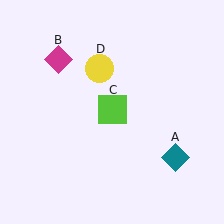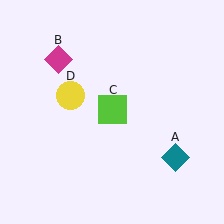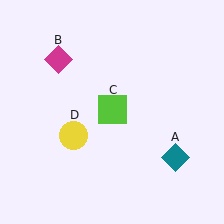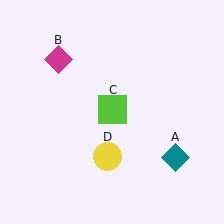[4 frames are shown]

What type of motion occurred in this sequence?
The yellow circle (object D) rotated counterclockwise around the center of the scene.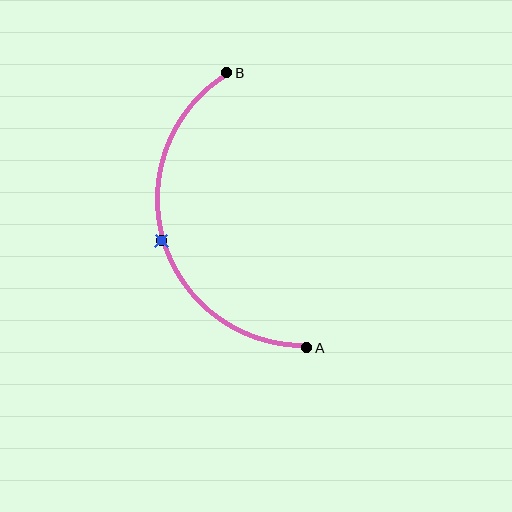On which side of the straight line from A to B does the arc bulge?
The arc bulges to the left of the straight line connecting A and B.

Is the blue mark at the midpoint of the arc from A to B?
Yes. The blue mark lies on the arc at equal arc-length from both A and B — it is the arc midpoint.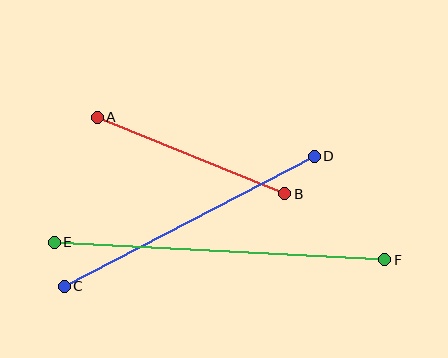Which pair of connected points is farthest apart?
Points E and F are farthest apart.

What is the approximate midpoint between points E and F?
The midpoint is at approximately (220, 251) pixels.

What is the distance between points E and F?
The distance is approximately 331 pixels.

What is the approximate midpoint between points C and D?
The midpoint is at approximately (189, 221) pixels.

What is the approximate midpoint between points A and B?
The midpoint is at approximately (191, 155) pixels.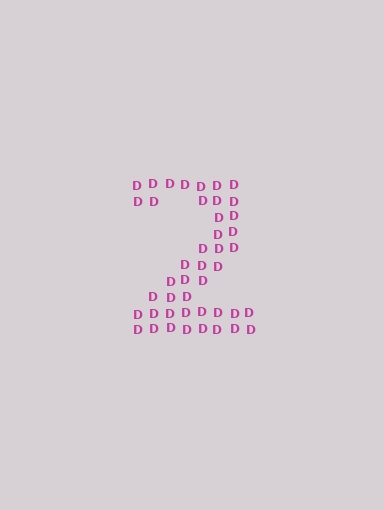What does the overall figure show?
The overall figure shows the digit 2.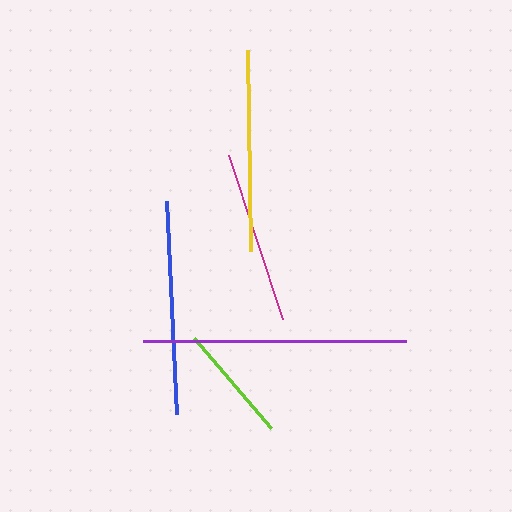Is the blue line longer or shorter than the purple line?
The purple line is longer than the blue line.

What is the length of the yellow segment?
The yellow segment is approximately 200 pixels long.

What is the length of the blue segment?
The blue segment is approximately 214 pixels long.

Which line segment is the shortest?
The lime line is the shortest at approximately 119 pixels.